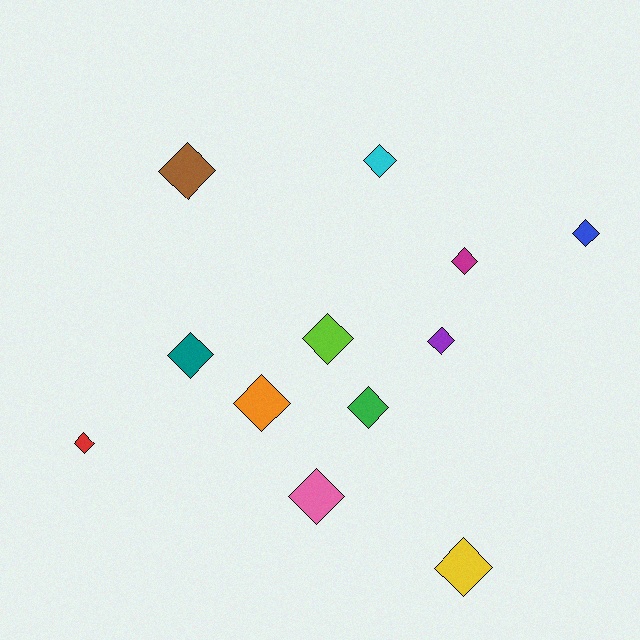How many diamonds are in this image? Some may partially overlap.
There are 12 diamonds.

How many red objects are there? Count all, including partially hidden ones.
There is 1 red object.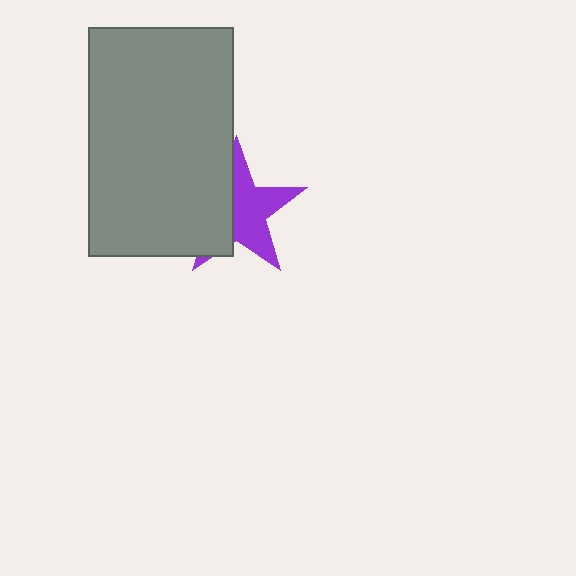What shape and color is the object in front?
The object in front is a gray rectangle.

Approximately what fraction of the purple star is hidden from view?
Roughly 43% of the purple star is hidden behind the gray rectangle.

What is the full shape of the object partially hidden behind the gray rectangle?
The partially hidden object is a purple star.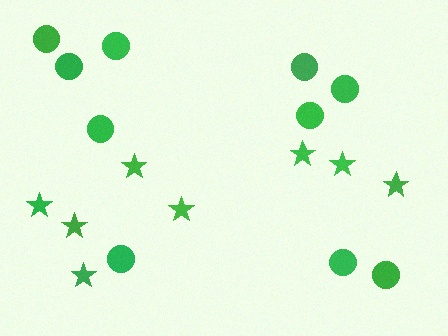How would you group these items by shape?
There are 2 groups: one group of circles (10) and one group of stars (8).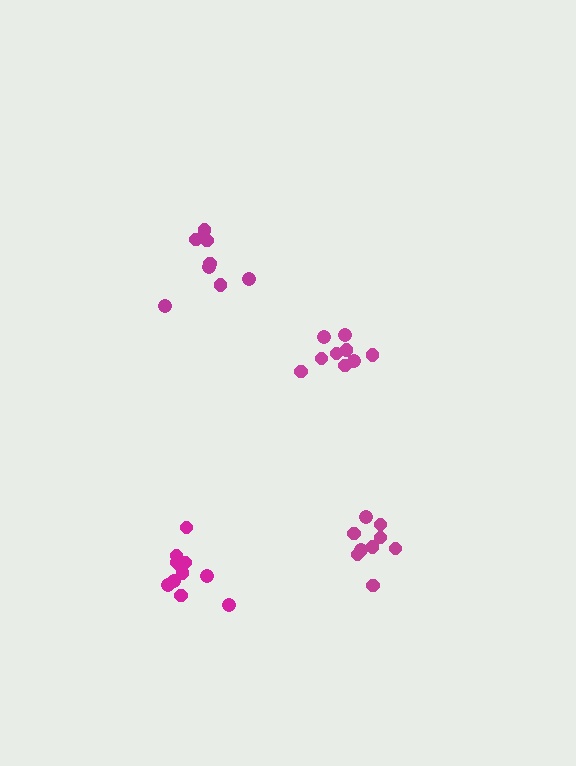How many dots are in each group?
Group 1: 9 dots, Group 2: 9 dots, Group 3: 8 dots, Group 4: 12 dots (38 total).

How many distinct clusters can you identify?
There are 4 distinct clusters.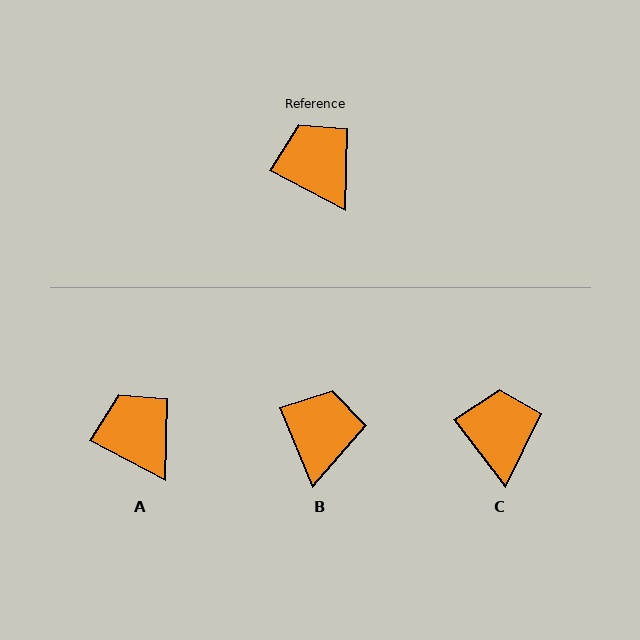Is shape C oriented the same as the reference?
No, it is off by about 25 degrees.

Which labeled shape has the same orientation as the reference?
A.